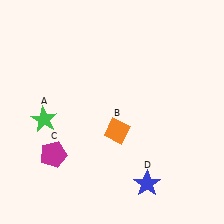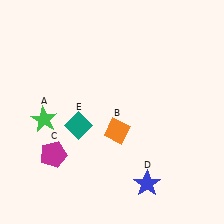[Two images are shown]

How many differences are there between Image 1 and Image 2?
There is 1 difference between the two images.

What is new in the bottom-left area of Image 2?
A teal diamond (E) was added in the bottom-left area of Image 2.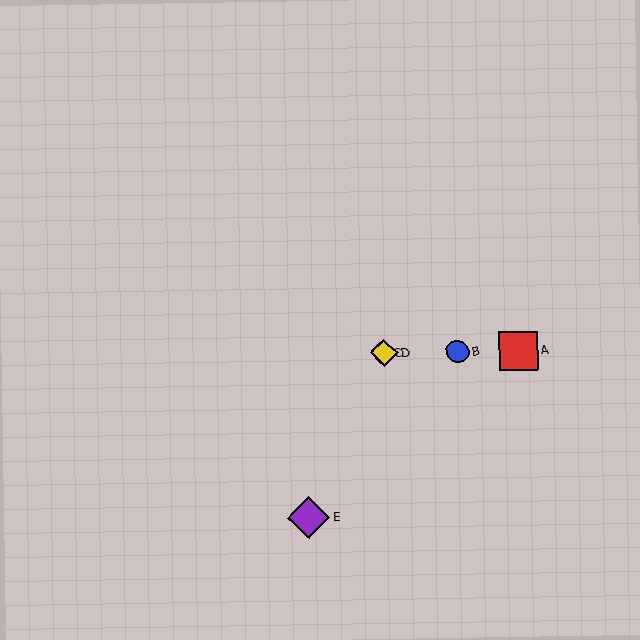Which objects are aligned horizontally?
Objects A, B, C, D are aligned horizontally.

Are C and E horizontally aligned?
No, C is at y≈353 and E is at y≈518.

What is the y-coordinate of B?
Object B is at y≈351.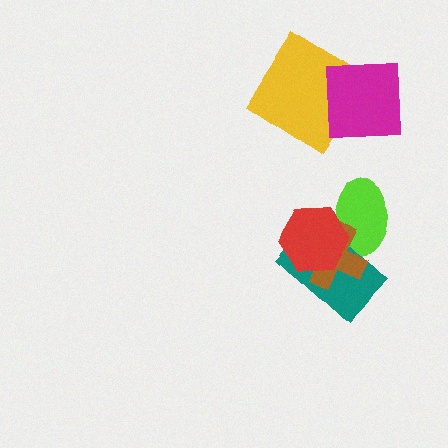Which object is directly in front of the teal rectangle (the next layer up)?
The brown cross is directly in front of the teal rectangle.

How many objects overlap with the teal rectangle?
3 objects overlap with the teal rectangle.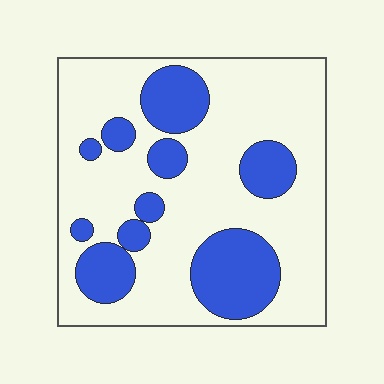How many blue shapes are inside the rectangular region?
10.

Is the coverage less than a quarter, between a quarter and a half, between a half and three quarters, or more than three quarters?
Between a quarter and a half.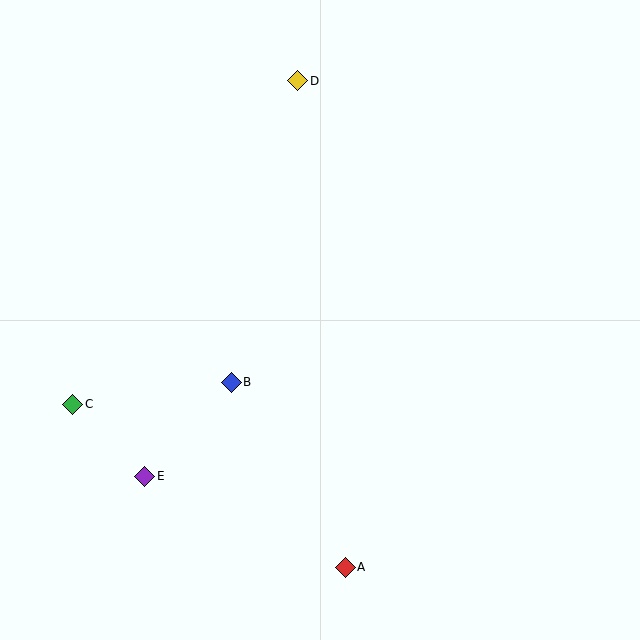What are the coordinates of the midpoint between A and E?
The midpoint between A and E is at (245, 522).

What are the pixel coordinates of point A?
Point A is at (345, 567).